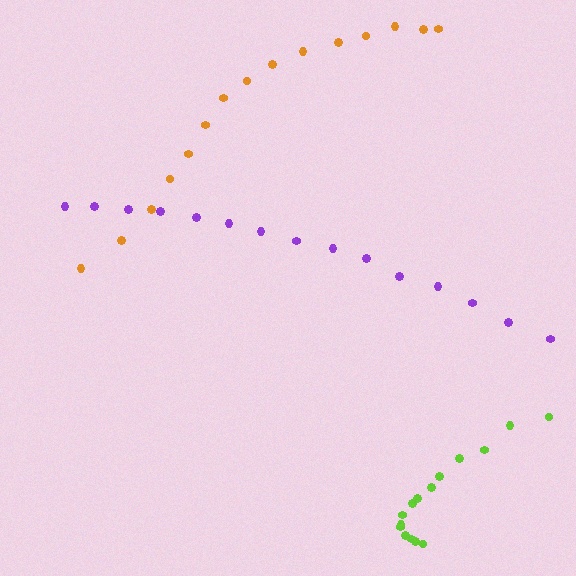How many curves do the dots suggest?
There are 3 distinct paths.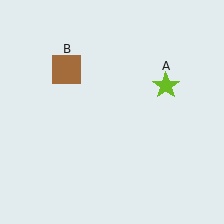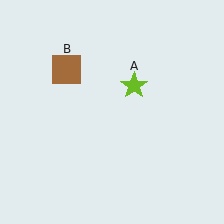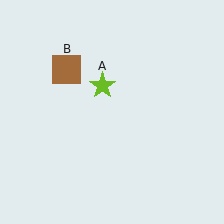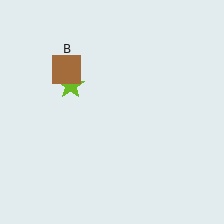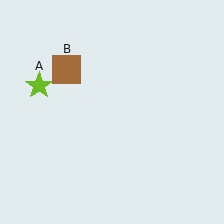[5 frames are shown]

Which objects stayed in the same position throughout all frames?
Brown square (object B) remained stationary.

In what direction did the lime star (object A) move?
The lime star (object A) moved left.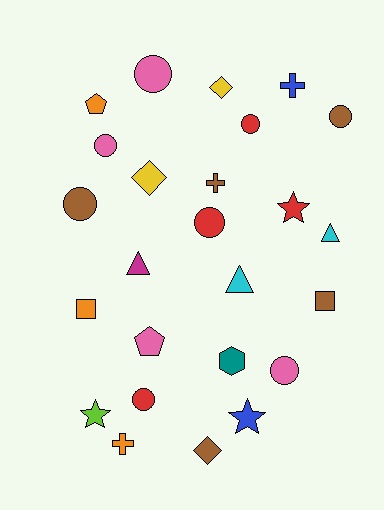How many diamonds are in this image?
There are 3 diamonds.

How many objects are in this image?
There are 25 objects.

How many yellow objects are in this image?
There are 2 yellow objects.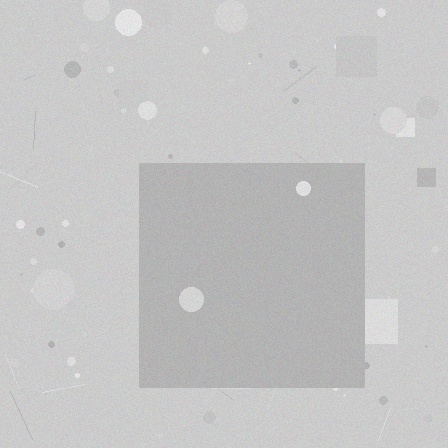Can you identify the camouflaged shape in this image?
The camouflaged shape is a square.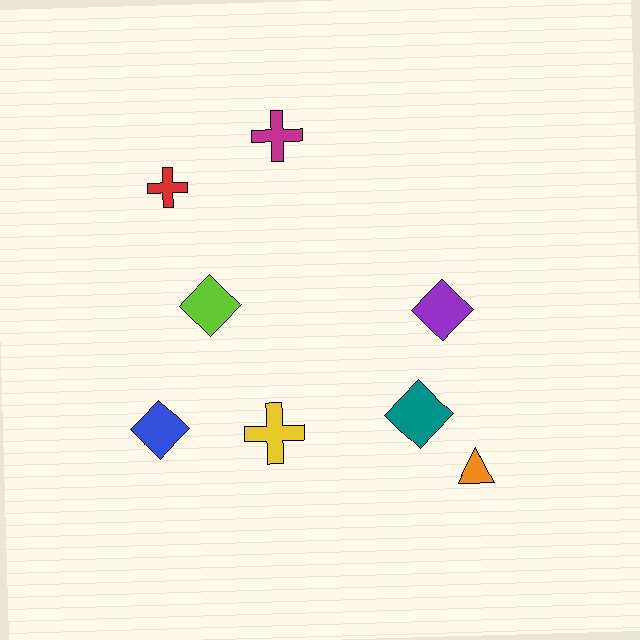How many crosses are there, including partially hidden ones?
There are 3 crosses.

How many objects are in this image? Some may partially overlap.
There are 8 objects.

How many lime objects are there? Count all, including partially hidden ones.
There is 1 lime object.